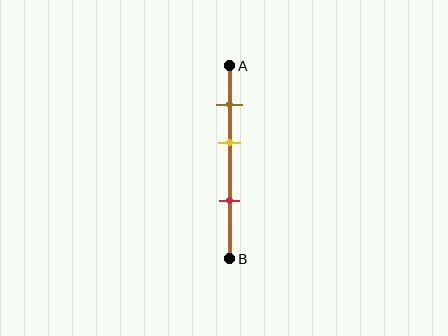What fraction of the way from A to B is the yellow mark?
The yellow mark is approximately 40% (0.4) of the way from A to B.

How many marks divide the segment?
There are 3 marks dividing the segment.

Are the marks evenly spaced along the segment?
Yes, the marks are approximately evenly spaced.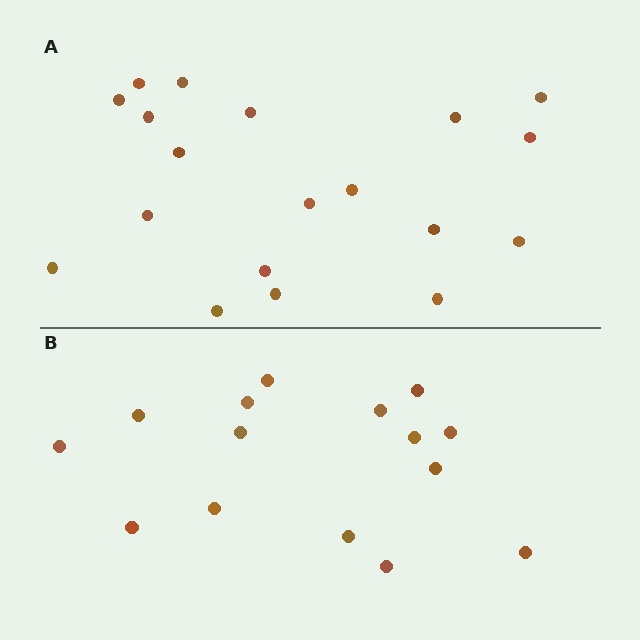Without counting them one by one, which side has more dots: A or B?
Region A (the top region) has more dots.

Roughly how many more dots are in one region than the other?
Region A has about 4 more dots than region B.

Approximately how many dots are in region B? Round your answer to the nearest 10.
About 20 dots. (The exact count is 15, which rounds to 20.)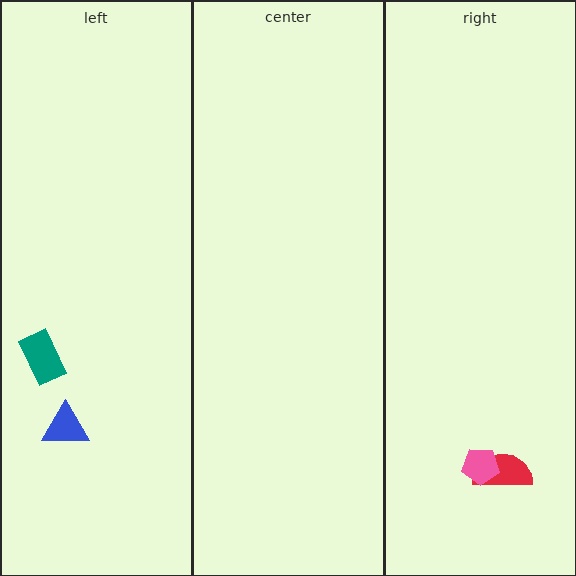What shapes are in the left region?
The teal rectangle, the blue triangle.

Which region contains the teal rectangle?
The left region.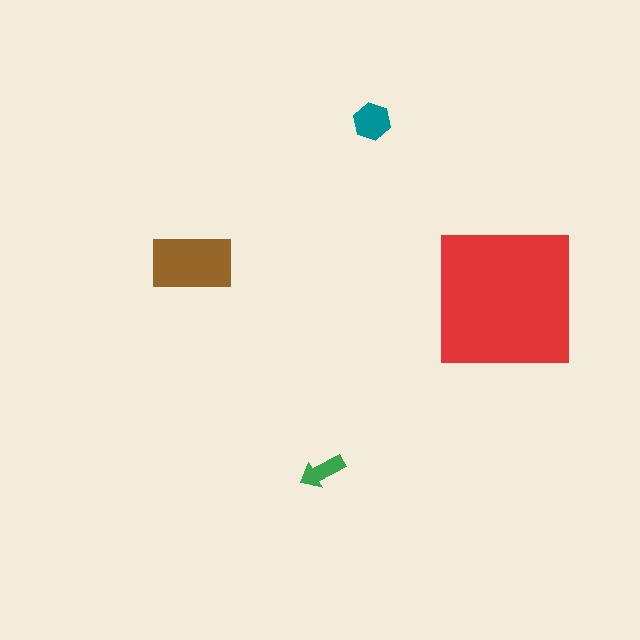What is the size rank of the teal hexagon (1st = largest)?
3rd.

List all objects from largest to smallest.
The red square, the brown rectangle, the teal hexagon, the green arrow.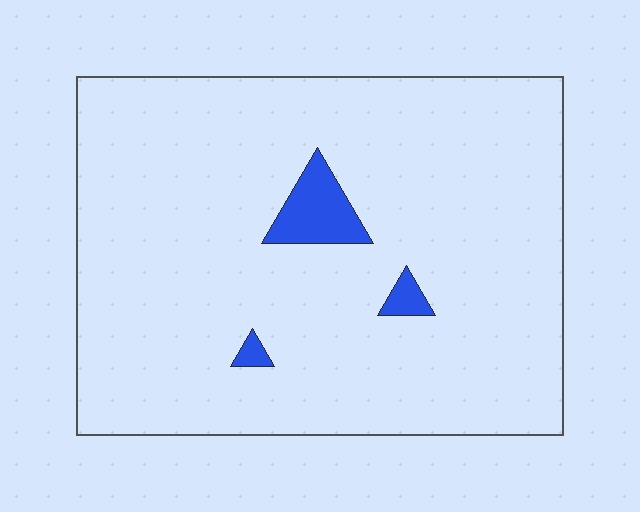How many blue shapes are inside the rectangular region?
3.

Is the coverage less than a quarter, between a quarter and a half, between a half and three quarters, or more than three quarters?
Less than a quarter.